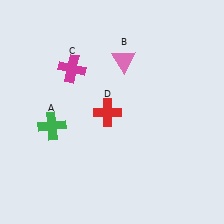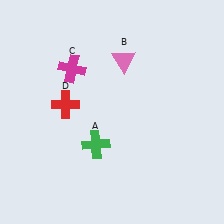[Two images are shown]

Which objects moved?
The objects that moved are: the green cross (A), the red cross (D).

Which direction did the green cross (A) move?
The green cross (A) moved right.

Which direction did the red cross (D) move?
The red cross (D) moved left.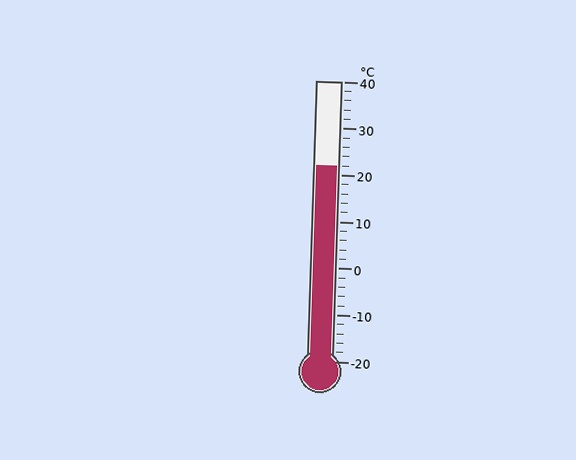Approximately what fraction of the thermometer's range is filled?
The thermometer is filled to approximately 70% of its range.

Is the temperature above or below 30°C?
The temperature is below 30°C.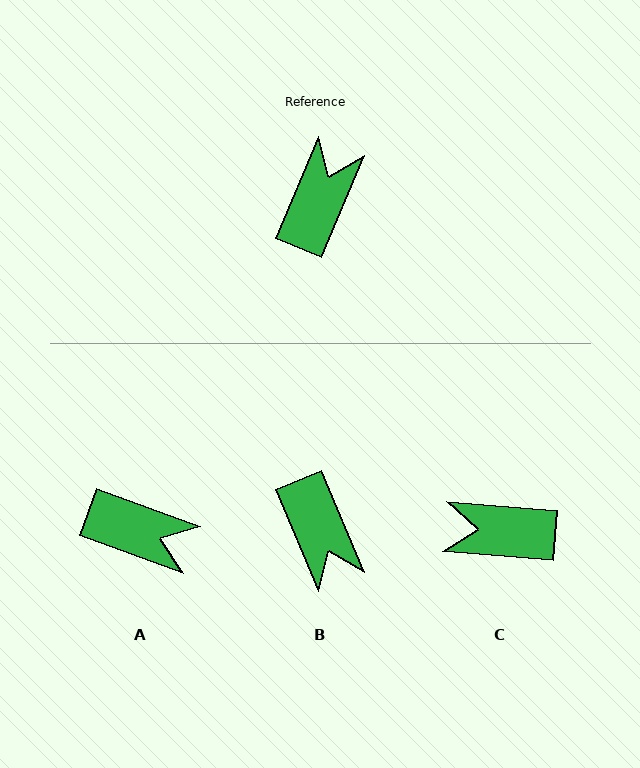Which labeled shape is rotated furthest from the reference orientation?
B, about 134 degrees away.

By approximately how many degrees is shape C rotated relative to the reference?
Approximately 108 degrees counter-clockwise.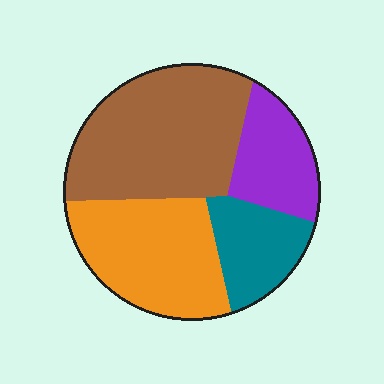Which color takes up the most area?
Brown, at roughly 40%.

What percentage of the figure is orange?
Orange covers around 30% of the figure.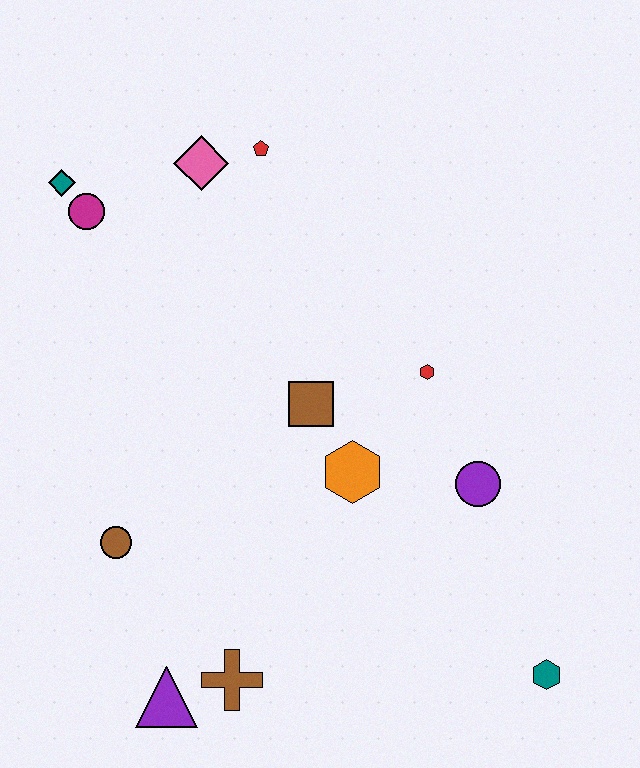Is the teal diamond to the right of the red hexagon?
No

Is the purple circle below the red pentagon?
Yes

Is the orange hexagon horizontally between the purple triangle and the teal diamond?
No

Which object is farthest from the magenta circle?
The teal hexagon is farthest from the magenta circle.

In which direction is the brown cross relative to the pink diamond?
The brown cross is below the pink diamond.